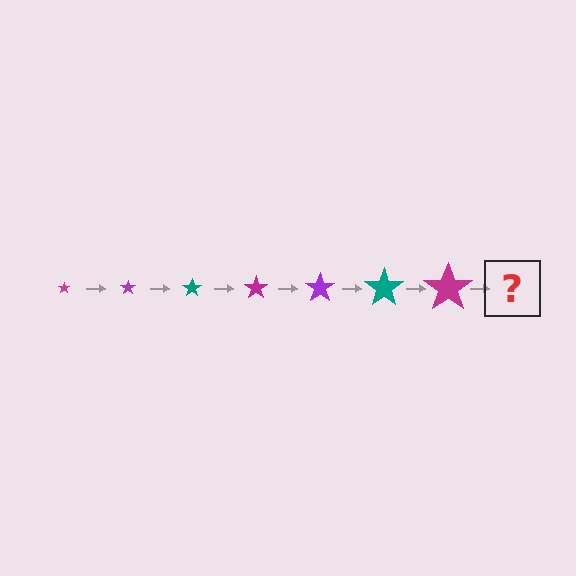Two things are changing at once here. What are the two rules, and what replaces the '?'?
The two rules are that the star grows larger each step and the color cycles through magenta, purple, and teal. The '?' should be a purple star, larger than the previous one.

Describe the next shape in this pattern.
It should be a purple star, larger than the previous one.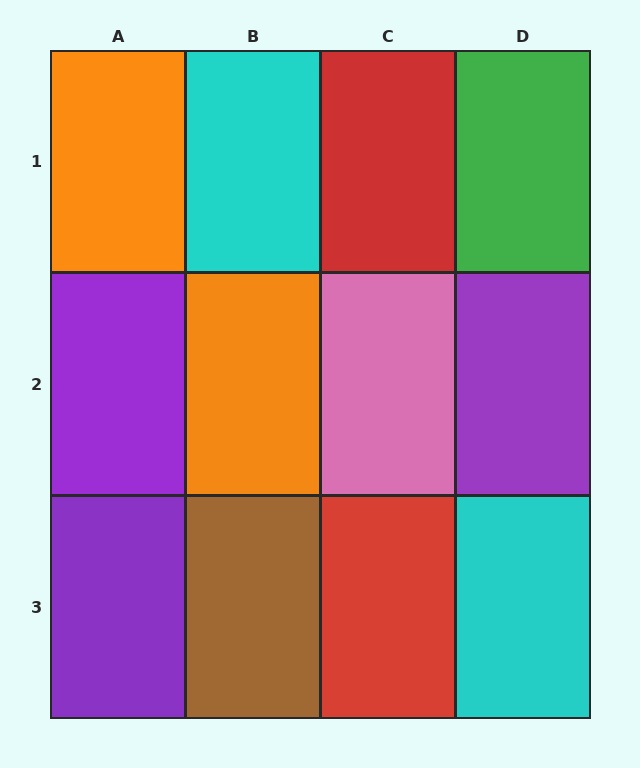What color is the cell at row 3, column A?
Purple.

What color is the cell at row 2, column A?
Purple.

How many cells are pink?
1 cell is pink.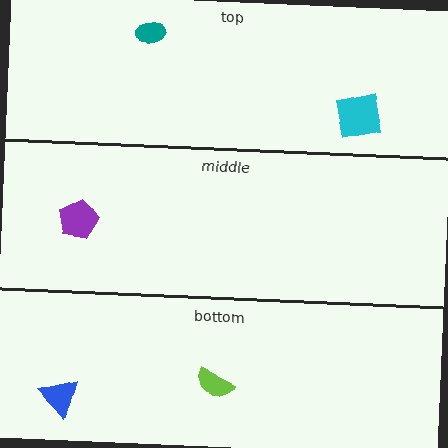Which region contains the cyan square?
The top region.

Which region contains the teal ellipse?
The top region.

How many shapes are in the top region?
2.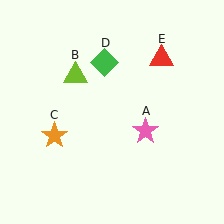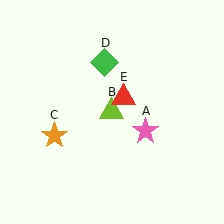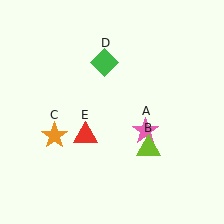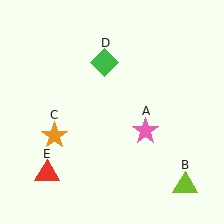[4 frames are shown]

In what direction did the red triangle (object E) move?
The red triangle (object E) moved down and to the left.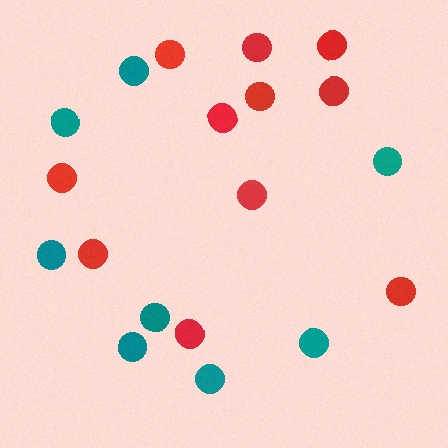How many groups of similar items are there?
There are 2 groups: one group of red circles (11) and one group of teal circles (8).